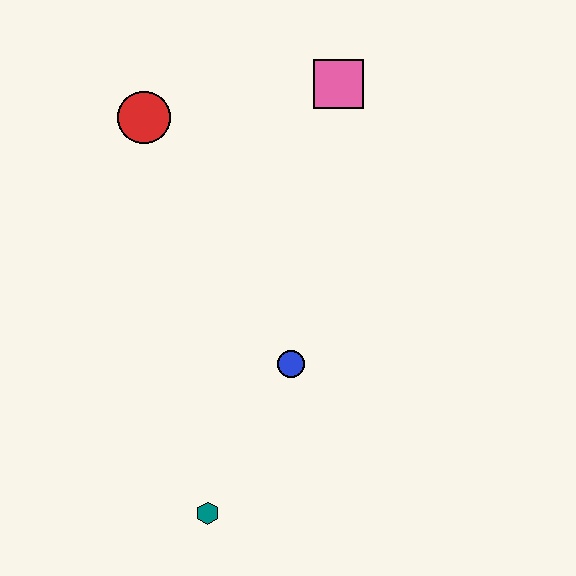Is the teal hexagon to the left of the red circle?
No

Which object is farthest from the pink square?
The teal hexagon is farthest from the pink square.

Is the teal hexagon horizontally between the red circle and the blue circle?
Yes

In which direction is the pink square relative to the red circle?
The pink square is to the right of the red circle.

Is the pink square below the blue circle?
No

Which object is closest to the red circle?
The pink square is closest to the red circle.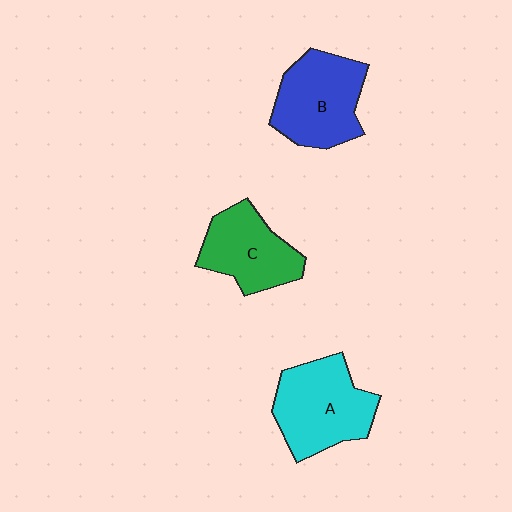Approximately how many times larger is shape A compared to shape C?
Approximately 1.2 times.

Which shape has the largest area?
Shape A (cyan).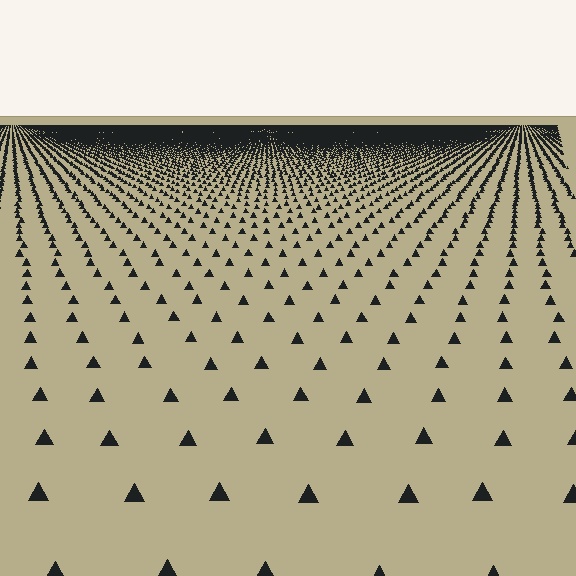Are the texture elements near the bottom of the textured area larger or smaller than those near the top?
Larger. Near the bottom, elements are closer to the viewer and appear at a bigger on-screen size.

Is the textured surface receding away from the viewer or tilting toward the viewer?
The surface is receding away from the viewer. Texture elements get smaller and denser toward the top.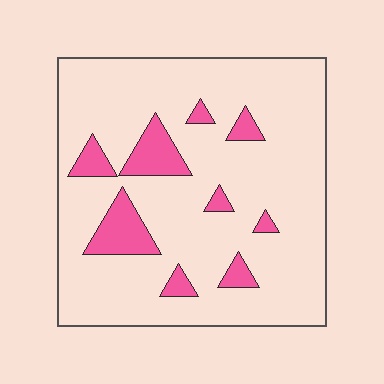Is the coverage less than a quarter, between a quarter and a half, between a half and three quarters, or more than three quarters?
Less than a quarter.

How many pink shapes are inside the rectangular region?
9.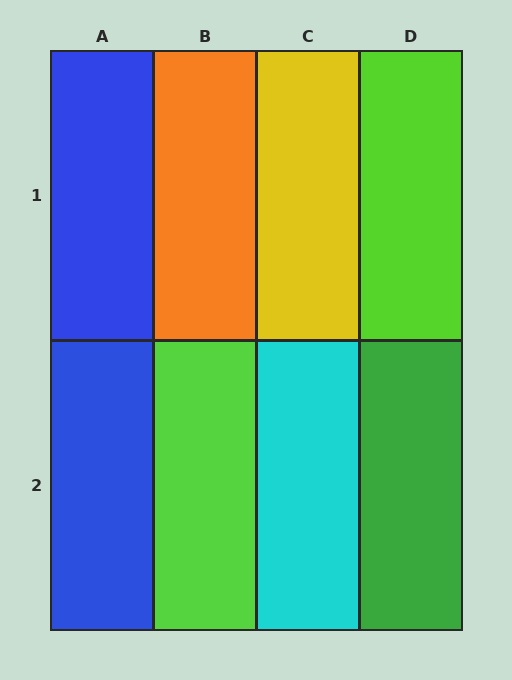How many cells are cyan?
1 cell is cyan.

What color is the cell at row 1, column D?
Lime.